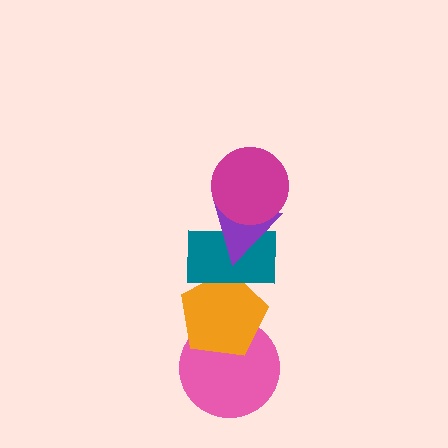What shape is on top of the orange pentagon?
The teal rectangle is on top of the orange pentagon.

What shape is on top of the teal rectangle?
The purple triangle is on top of the teal rectangle.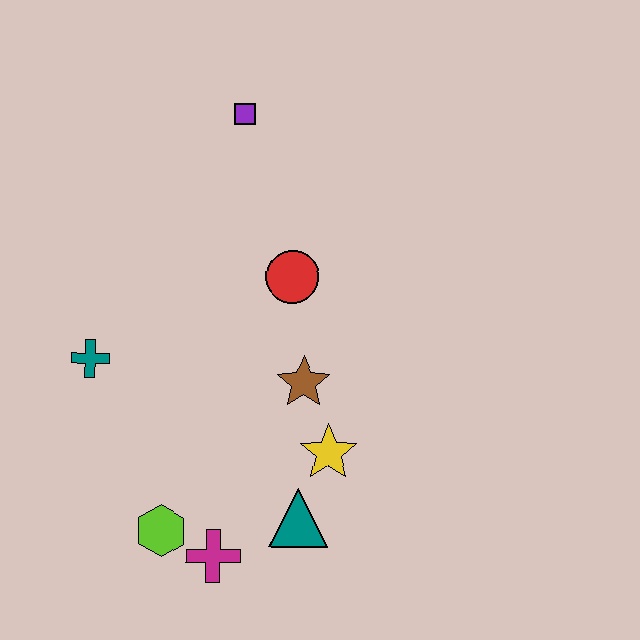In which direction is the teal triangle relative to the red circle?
The teal triangle is below the red circle.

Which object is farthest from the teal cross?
The purple square is farthest from the teal cross.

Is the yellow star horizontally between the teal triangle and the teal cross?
No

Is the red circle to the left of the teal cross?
No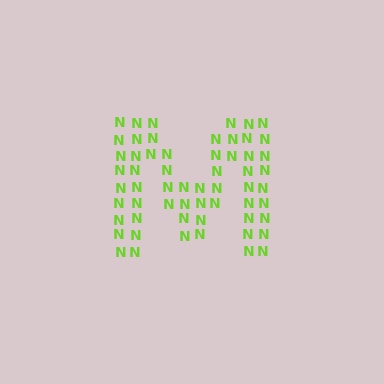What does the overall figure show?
The overall figure shows the letter M.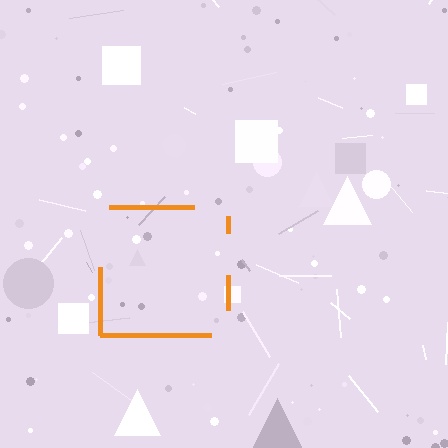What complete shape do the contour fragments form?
The contour fragments form a square.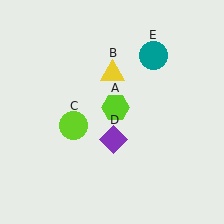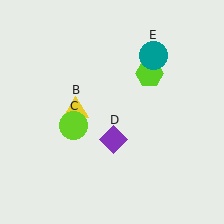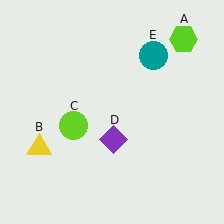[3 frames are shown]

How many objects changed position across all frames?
2 objects changed position: lime hexagon (object A), yellow triangle (object B).